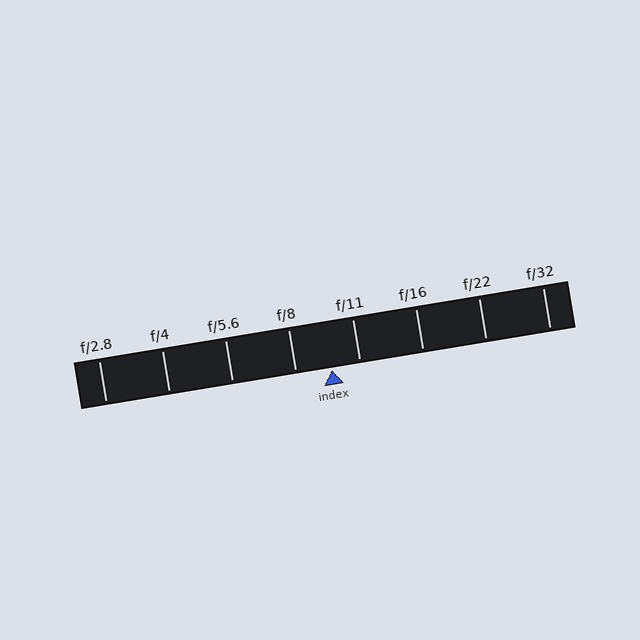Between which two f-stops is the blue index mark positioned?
The index mark is between f/8 and f/11.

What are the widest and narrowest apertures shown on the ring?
The widest aperture shown is f/2.8 and the narrowest is f/32.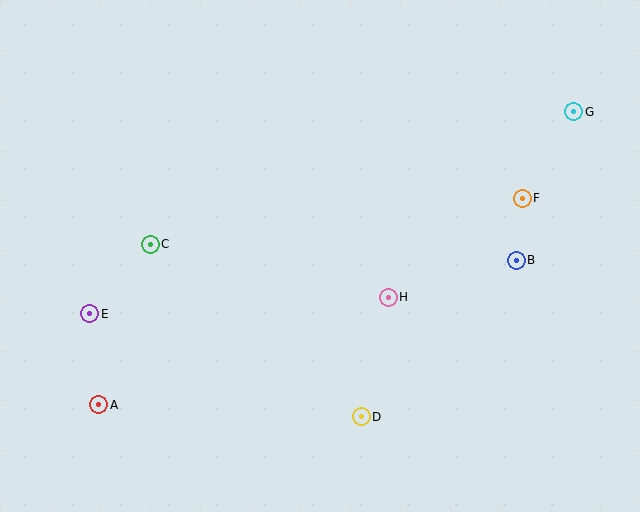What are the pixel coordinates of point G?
Point G is at (574, 112).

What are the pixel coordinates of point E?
Point E is at (90, 314).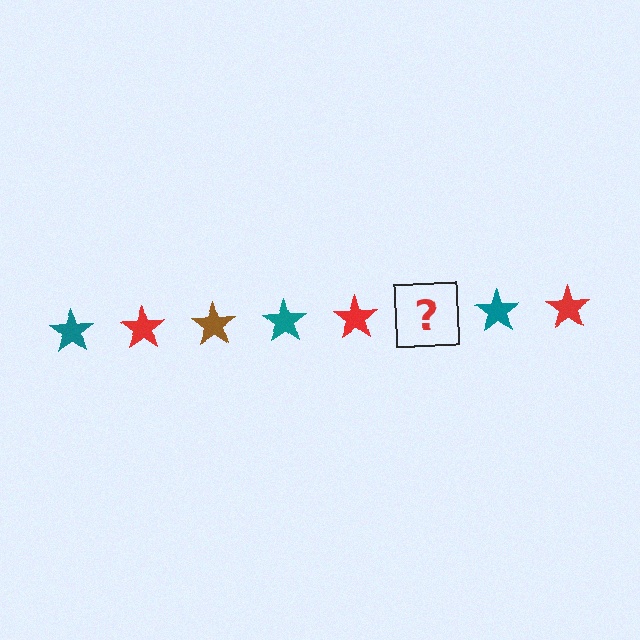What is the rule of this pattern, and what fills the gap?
The rule is that the pattern cycles through teal, red, brown stars. The gap should be filled with a brown star.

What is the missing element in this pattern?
The missing element is a brown star.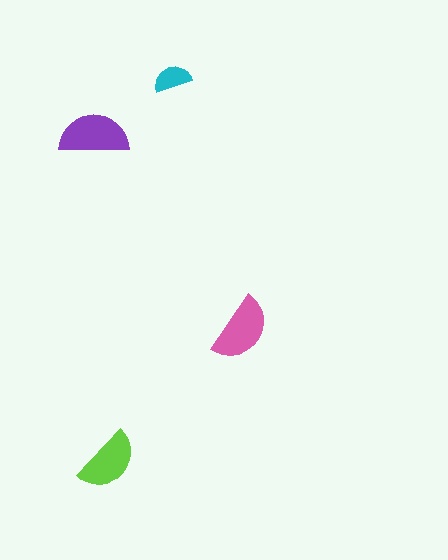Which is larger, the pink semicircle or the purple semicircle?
The purple one.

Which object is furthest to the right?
The pink semicircle is rightmost.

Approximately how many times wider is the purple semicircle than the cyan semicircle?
About 2 times wider.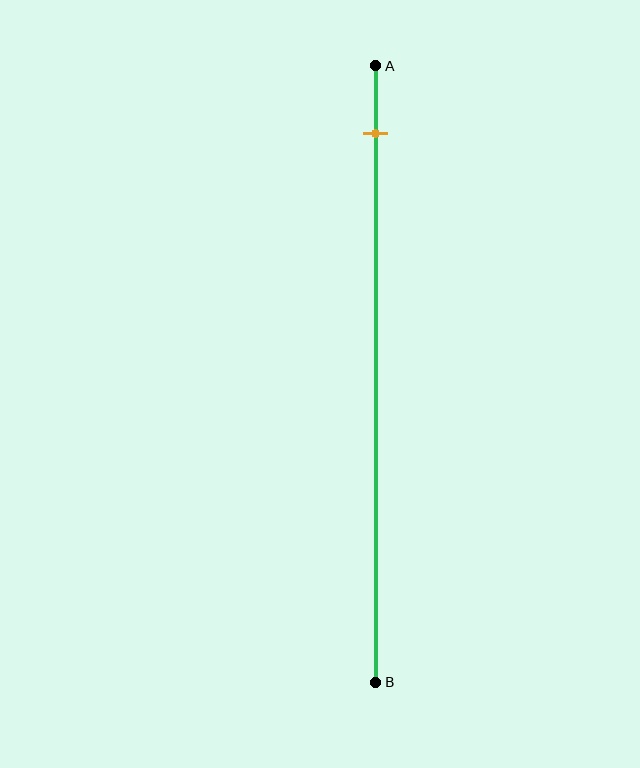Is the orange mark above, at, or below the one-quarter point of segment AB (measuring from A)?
The orange mark is above the one-quarter point of segment AB.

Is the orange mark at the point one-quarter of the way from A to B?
No, the mark is at about 10% from A, not at the 25% one-quarter point.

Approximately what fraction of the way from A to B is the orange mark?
The orange mark is approximately 10% of the way from A to B.